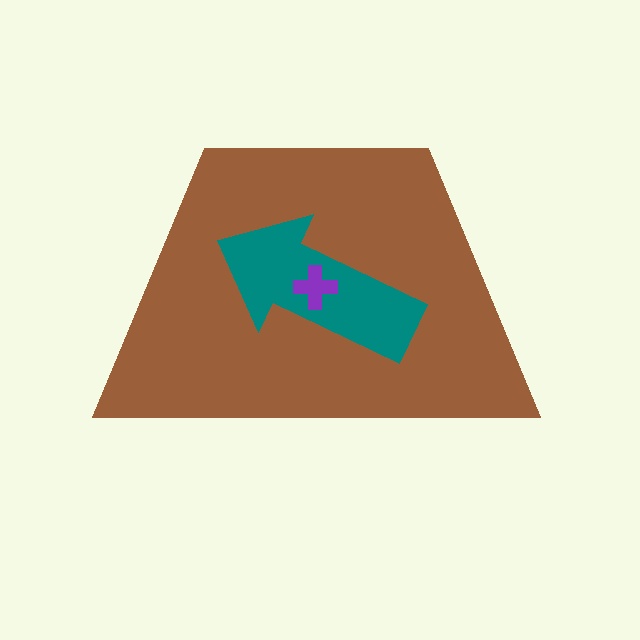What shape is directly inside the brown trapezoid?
The teal arrow.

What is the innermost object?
The purple cross.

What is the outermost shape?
The brown trapezoid.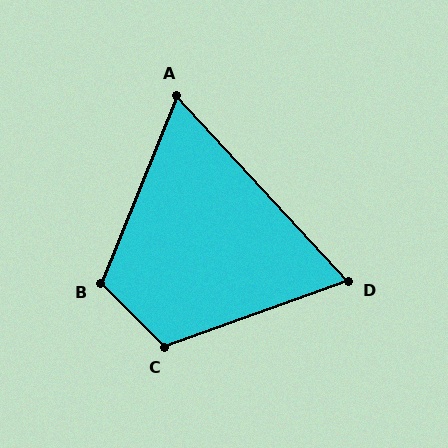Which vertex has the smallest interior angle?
A, at approximately 65 degrees.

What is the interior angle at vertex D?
Approximately 67 degrees (acute).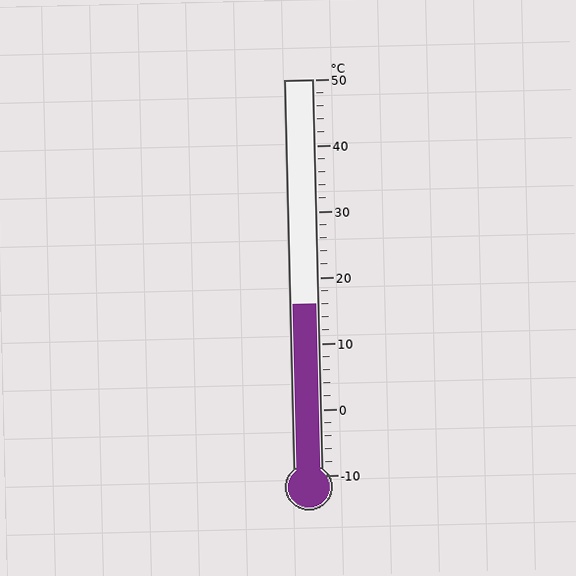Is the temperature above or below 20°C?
The temperature is below 20°C.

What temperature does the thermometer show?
The thermometer shows approximately 16°C.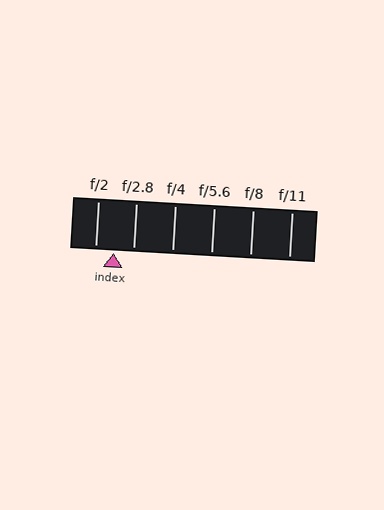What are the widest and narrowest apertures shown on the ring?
The widest aperture shown is f/2 and the narrowest is f/11.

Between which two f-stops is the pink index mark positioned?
The index mark is between f/2 and f/2.8.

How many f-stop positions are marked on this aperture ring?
There are 6 f-stop positions marked.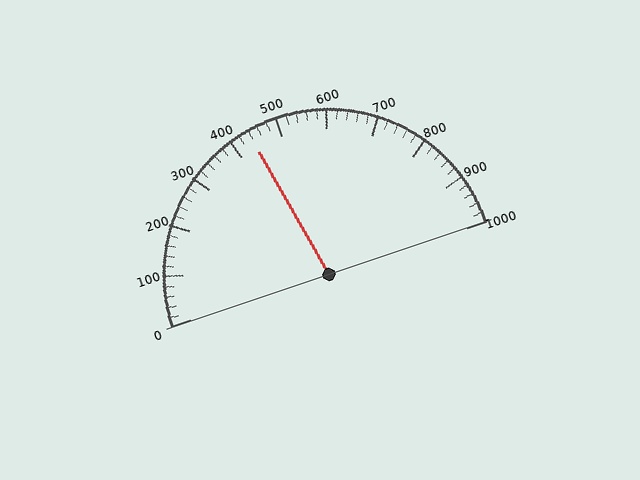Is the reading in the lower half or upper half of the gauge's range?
The reading is in the lower half of the range (0 to 1000).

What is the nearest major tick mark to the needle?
The nearest major tick mark is 400.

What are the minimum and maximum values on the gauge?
The gauge ranges from 0 to 1000.